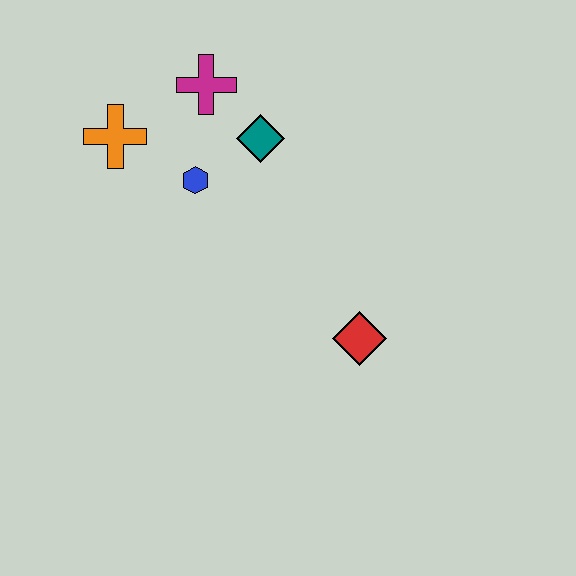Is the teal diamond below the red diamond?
No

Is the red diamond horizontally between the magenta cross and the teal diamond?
No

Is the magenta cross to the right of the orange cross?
Yes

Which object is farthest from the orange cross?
The red diamond is farthest from the orange cross.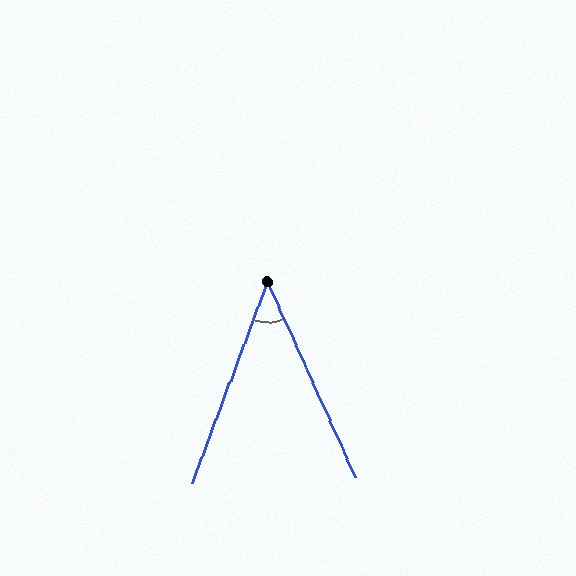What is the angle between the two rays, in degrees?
Approximately 45 degrees.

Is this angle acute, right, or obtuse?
It is acute.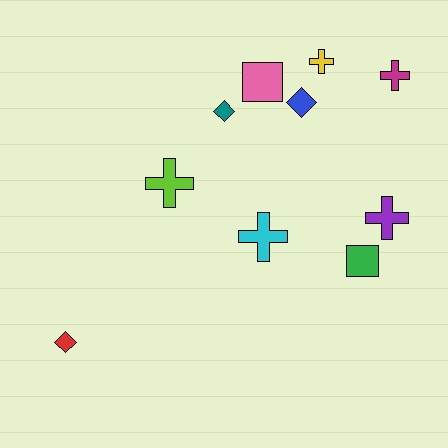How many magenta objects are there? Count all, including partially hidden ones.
There is 1 magenta object.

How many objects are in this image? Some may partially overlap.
There are 10 objects.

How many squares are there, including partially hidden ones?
There are 2 squares.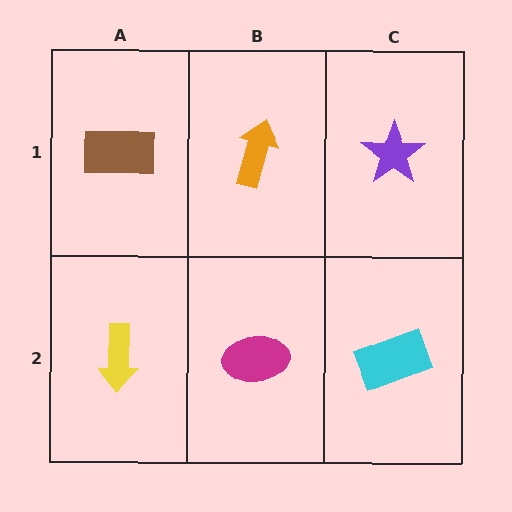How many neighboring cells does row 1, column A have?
2.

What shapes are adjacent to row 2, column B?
An orange arrow (row 1, column B), a yellow arrow (row 2, column A), a cyan rectangle (row 2, column C).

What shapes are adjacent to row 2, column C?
A purple star (row 1, column C), a magenta ellipse (row 2, column B).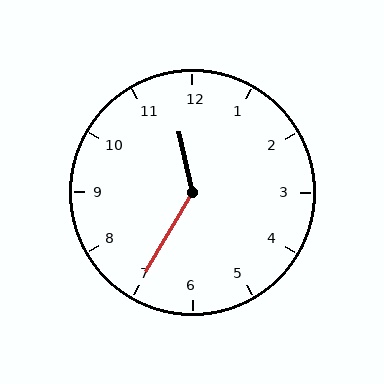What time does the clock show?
11:35.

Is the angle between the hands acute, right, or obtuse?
It is obtuse.